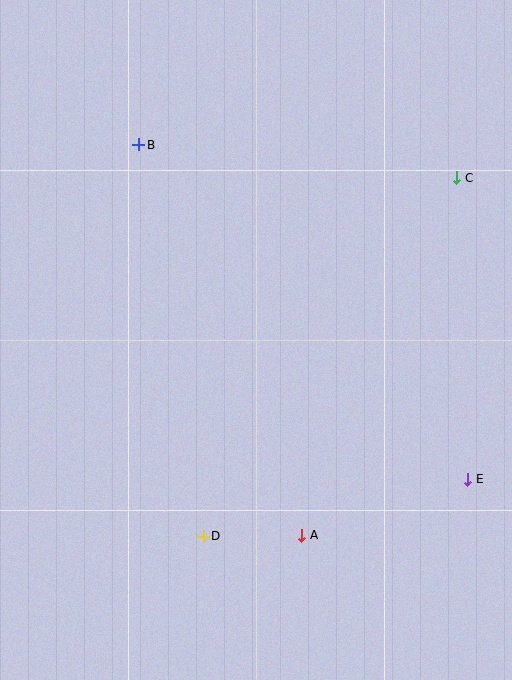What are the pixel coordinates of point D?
Point D is at (203, 536).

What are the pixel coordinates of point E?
Point E is at (468, 479).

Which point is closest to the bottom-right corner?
Point E is closest to the bottom-right corner.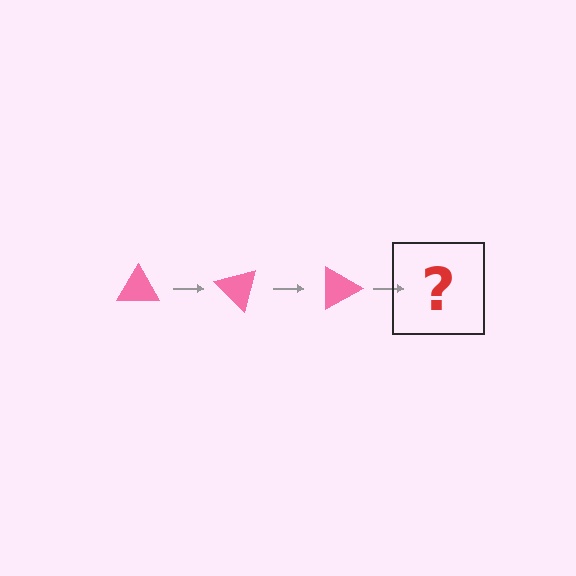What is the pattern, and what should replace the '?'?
The pattern is that the triangle rotates 45 degrees each step. The '?' should be a pink triangle rotated 135 degrees.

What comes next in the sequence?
The next element should be a pink triangle rotated 135 degrees.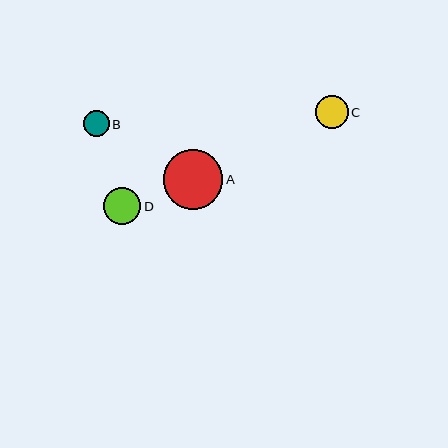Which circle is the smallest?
Circle B is the smallest with a size of approximately 26 pixels.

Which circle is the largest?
Circle A is the largest with a size of approximately 60 pixels.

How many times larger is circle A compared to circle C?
Circle A is approximately 1.8 times the size of circle C.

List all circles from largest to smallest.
From largest to smallest: A, D, C, B.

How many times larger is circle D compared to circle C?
Circle D is approximately 1.1 times the size of circle C.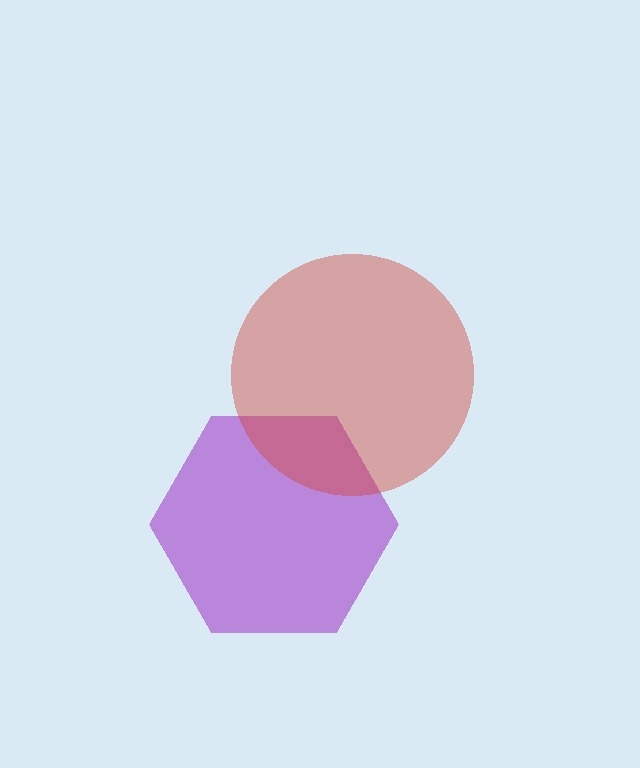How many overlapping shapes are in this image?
There are 2 overlapping shapes in the image.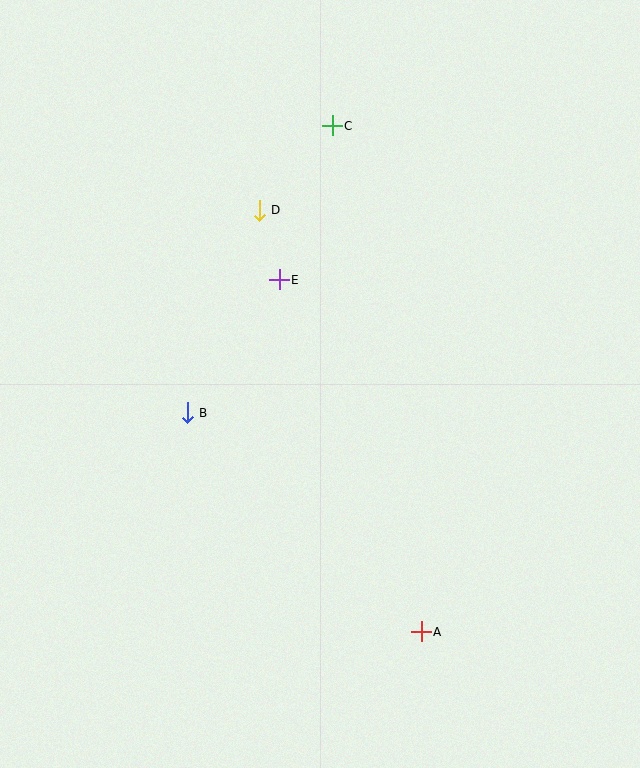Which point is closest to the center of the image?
Point E at (279, 280) is closest to the center.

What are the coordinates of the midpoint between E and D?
The midpoint between E and D is at (269, 245).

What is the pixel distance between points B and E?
The distance between B and E is 162 pixels.